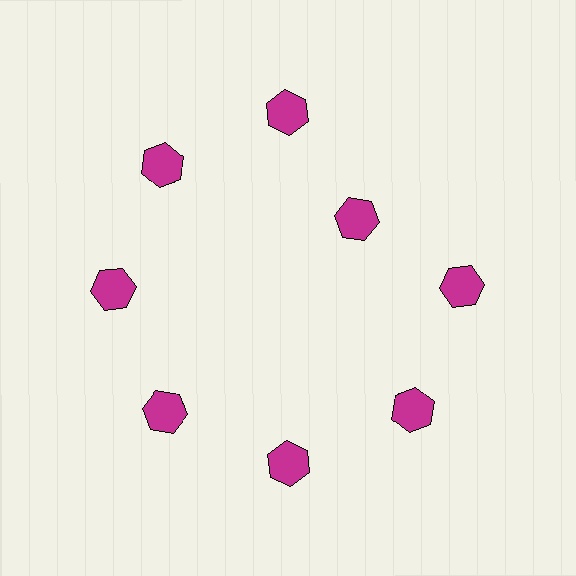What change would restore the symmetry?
The symmetry would be restored by moving it outward, back onto the ring so that all 8 hexagons sit at equal angles and equal distance from the center.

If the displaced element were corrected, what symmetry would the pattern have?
It would have 8-fold rotational symmetry — the pattern would map onto itself every 45 degrees.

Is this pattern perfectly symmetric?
No. The 8 magenta hexagons are arranged in a ring, but one element near the 2 o'clock position is pulled inward toward the center, breaking the 8-fold rotational symmetry.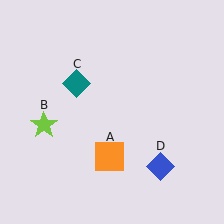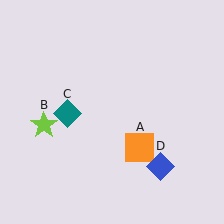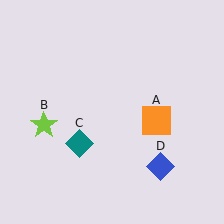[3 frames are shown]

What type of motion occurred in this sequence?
The orange square (object A), teal diamond (object C) rotated counterclockwise around the center of the scene.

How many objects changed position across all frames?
2 objects changed position: orange square (object A), teal diamond (object C).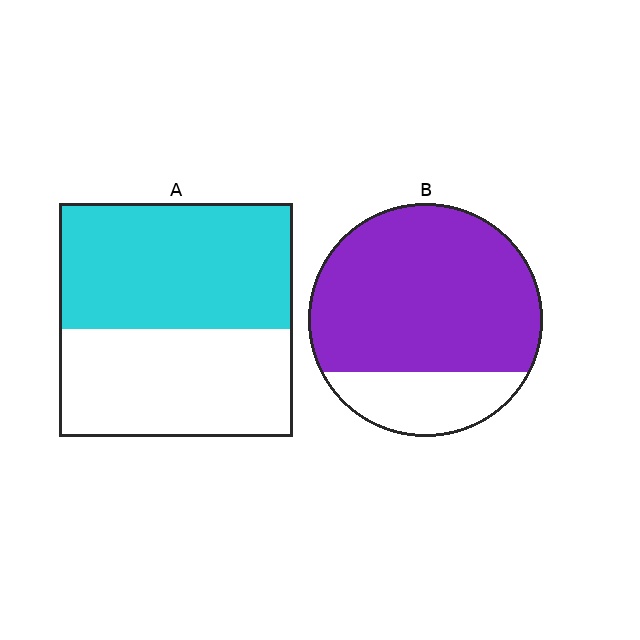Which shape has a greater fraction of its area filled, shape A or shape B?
Shape B.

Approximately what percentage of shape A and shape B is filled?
A is approximately 55% and B is approximately 75%.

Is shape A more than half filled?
Roughly half.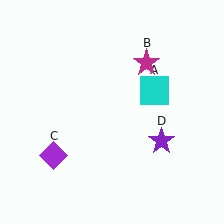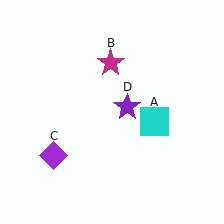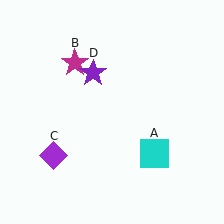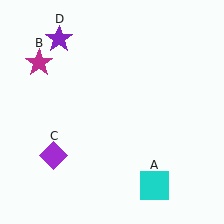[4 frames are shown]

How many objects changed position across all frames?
3 objects changed position: cyan square (object A), magenta star (object B), purple star (object D).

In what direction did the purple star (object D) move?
The purple star (object D) moved up and to the left.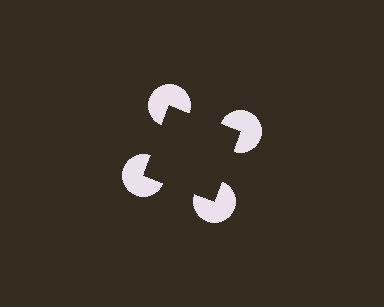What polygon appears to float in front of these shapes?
An illusory square — its edges are inferred from the aligned wedge cuts in the pac-man discs, not physically drawn.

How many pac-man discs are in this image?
There are 4 — one at each vertex of the illusory square.